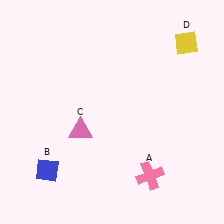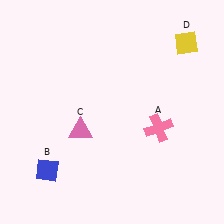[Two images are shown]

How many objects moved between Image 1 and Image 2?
1 object moved between the two images.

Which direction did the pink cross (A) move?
The pink cross (A) moved up.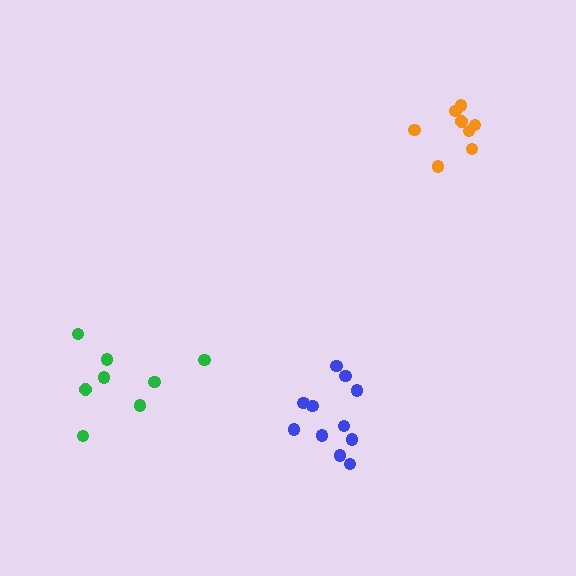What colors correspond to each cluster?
The clusters are colored: orange, blue, green.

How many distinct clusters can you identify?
There are 3 distinct clusters.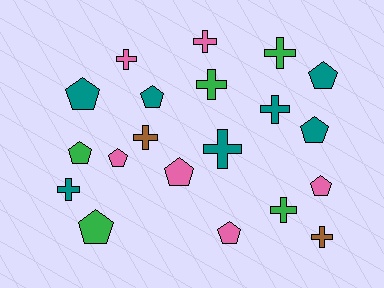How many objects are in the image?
There are 20 objects.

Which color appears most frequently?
Teal, with 7 objects.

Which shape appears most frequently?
Cross, with 10 objects.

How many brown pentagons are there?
There are no brown pentagons.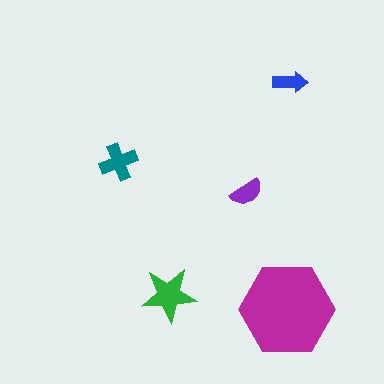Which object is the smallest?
The blue arrow.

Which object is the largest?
The magenta hexagon.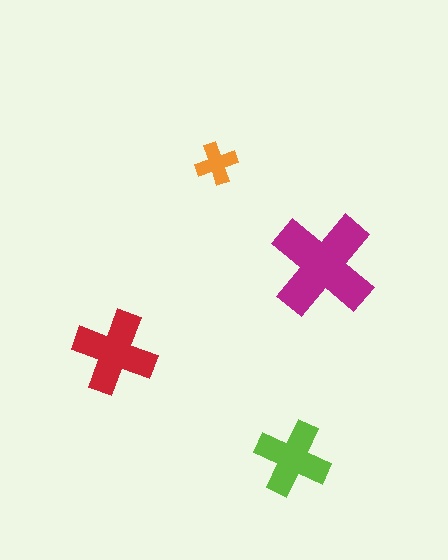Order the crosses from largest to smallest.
the magenta one, the red one, the lime one, the orange one.